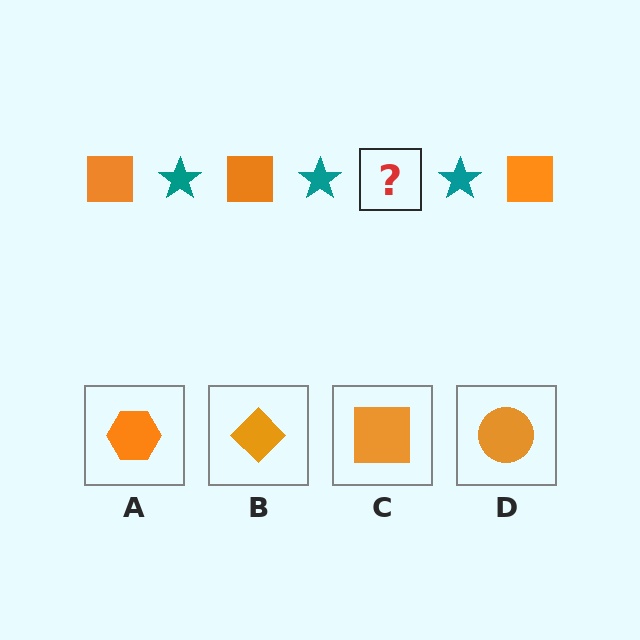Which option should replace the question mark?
Option C.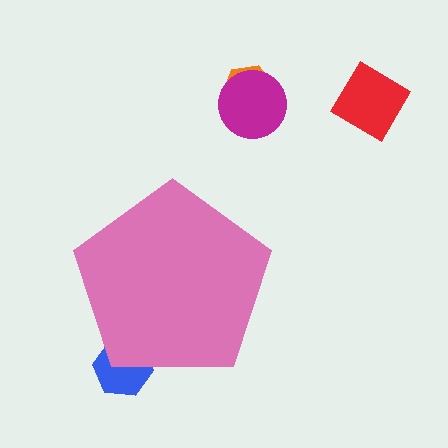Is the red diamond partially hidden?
No, the red diamond is fully visible.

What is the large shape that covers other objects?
A pink pentagon.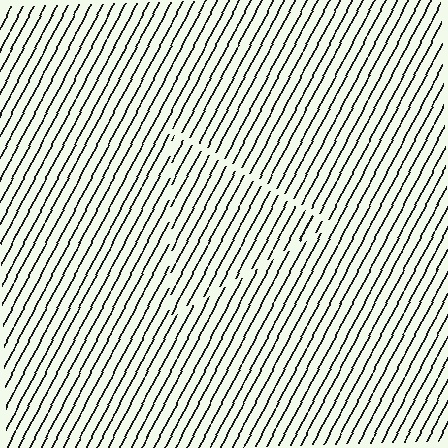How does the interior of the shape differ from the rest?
The interior of the shape contains the same grating, shifted by half a period — the contour is defined by the phase discontinuity where line-ends from the inner and outer gratings abut.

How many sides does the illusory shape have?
3 sides — the line-ends trace a triangle.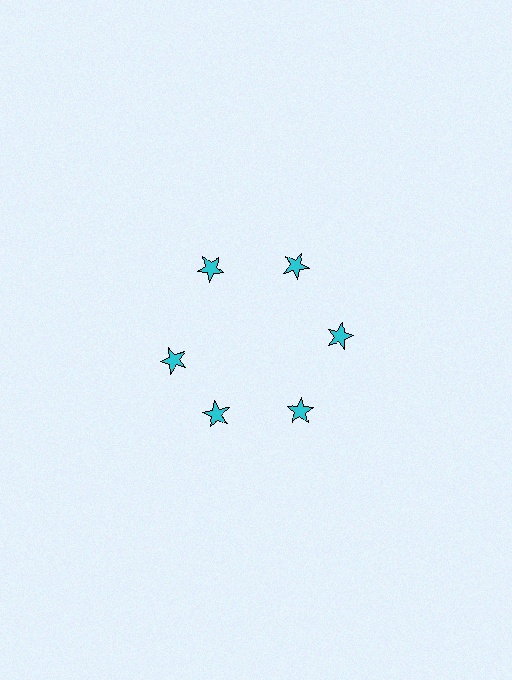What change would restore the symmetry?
The symmetry would be restored by rotating it back into even spacing with its neighbors so that all 6 stars sit at equal angles and equal distance from the center.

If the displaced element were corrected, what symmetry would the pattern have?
It would have 6-fold rotational symmetry — the pattern would map onto itself every 60 degrees.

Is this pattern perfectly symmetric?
No. The 6 cyan stars are arranged in a ring, but one element near the 9 o'clock position is rotated out of alignment along the ring, breaking the 6-fold rotational symmetry.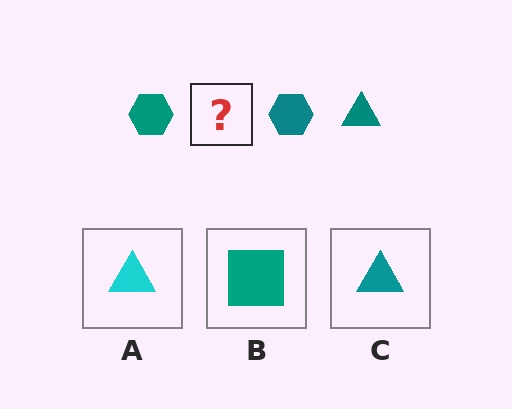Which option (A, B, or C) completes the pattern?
C.